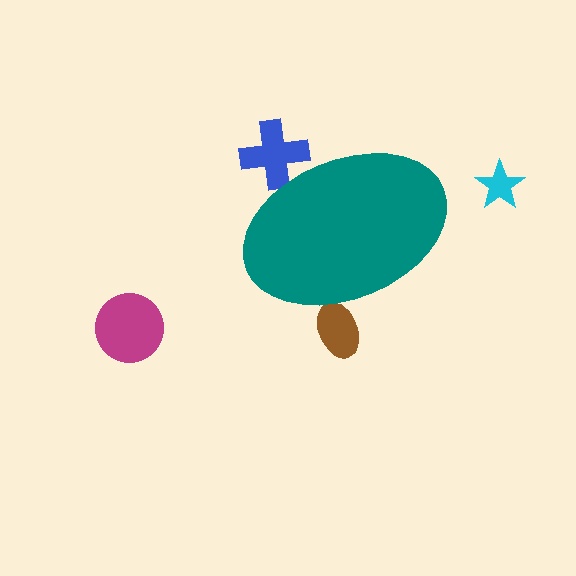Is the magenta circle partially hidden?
No, the magenta circle is fully visible.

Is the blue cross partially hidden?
Yes, the blue cross is partially hidden behind the teal ellipse.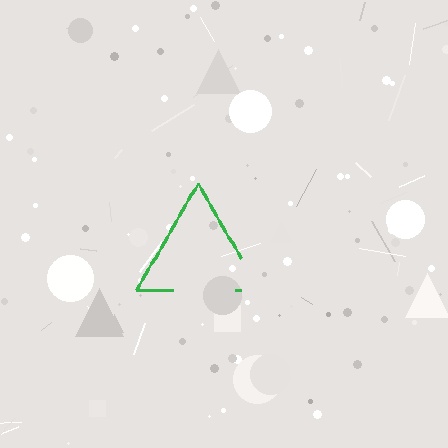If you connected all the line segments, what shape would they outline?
They would outline a triangle.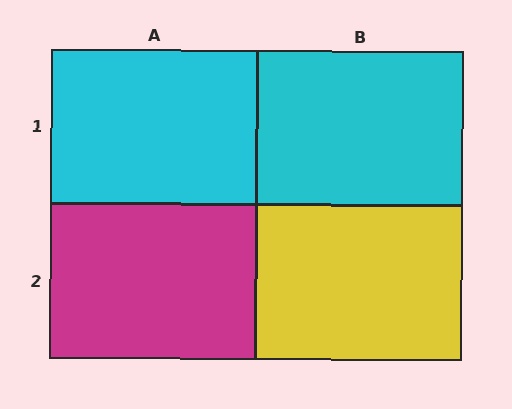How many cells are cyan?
2 cells are cyan.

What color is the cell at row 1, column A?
Cyan.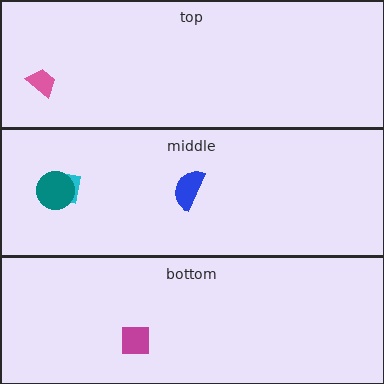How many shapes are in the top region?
1.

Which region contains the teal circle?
The middle region.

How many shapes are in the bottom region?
1.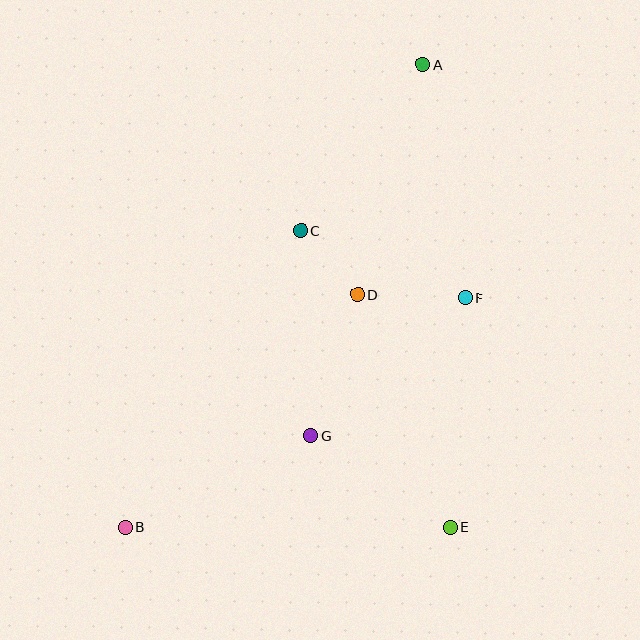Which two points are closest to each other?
Points C and D are closest to each other.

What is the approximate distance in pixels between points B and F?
The distance between B and F is approximately 411 pixels.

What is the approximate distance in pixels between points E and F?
The distance between E and F is approximately 230 pixels.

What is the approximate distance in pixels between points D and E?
The distance between D and E is approximately 251 pixels.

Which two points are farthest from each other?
Points A and B are farthest from each other.